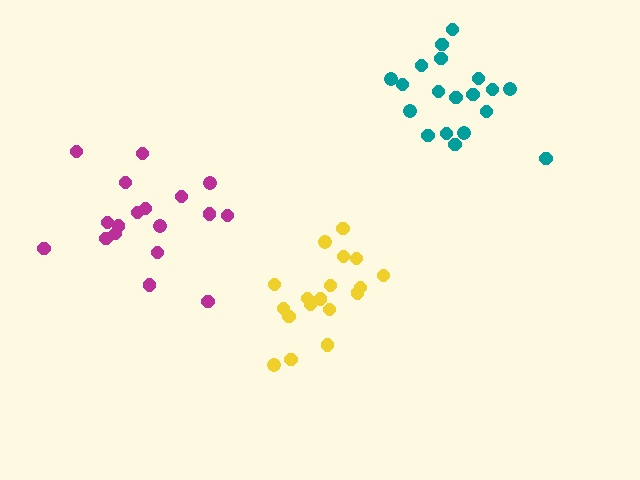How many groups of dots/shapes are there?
There are 3 groups.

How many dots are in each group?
Group 1: 18 dots, Group 2: 18 dots, Group 3: 19 dots (55 total).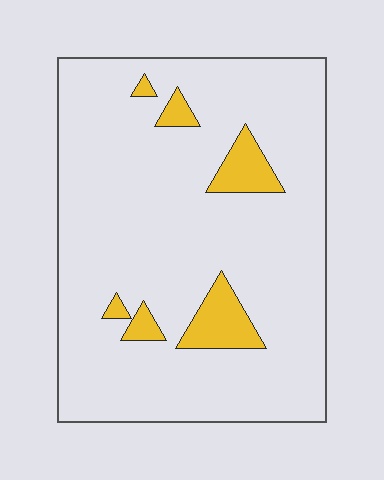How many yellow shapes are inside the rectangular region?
6.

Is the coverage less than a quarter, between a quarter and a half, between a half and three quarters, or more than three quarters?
Less than a quarter.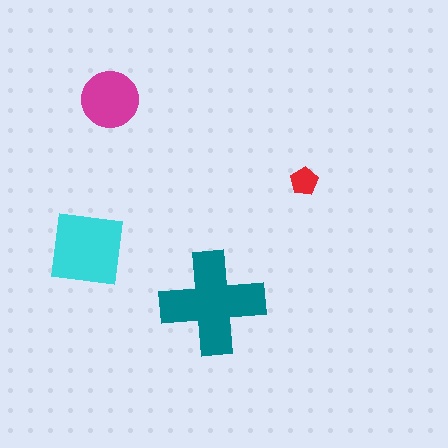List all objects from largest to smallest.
The teal cross, the cyan square, the magenta circle, the red pentagon.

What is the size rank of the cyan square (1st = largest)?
2nd.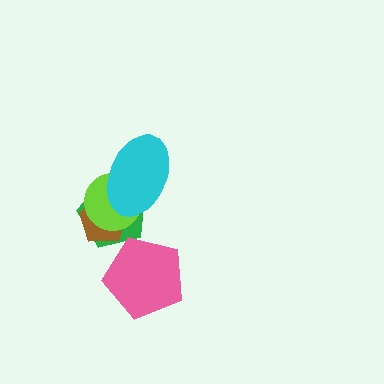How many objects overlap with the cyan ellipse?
3 objects overlap with the cyan ellipse.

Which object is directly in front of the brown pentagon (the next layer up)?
The lime circle is directly in front of the brown pentagon.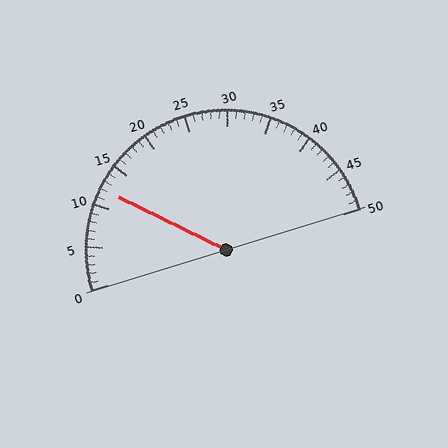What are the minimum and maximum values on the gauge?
The gauge ranges from 0 to 50.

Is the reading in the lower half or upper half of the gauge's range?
The reading is in the lower half of the range (0 to 50).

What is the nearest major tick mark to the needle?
The nearest major tick mark is 10.